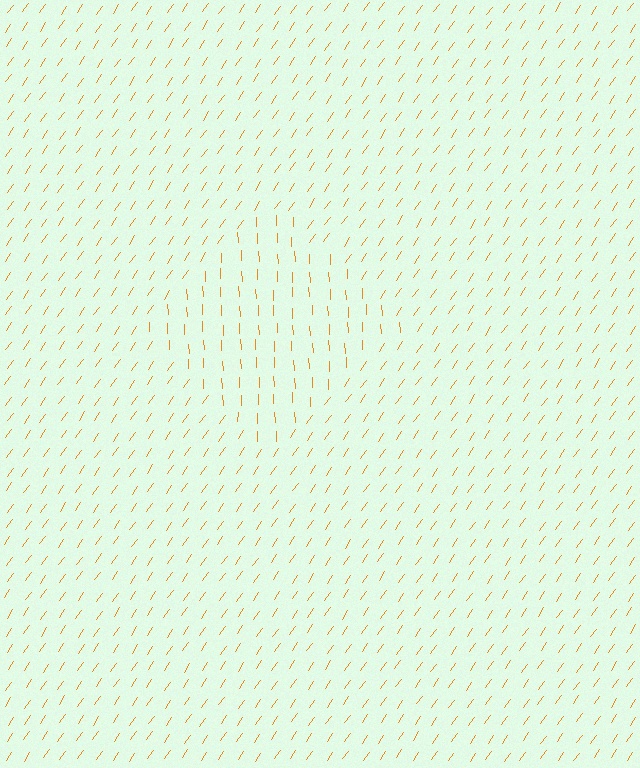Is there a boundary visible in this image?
Yes, there is a texture boundary formed by a change in line orientation.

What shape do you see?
I see a diamond.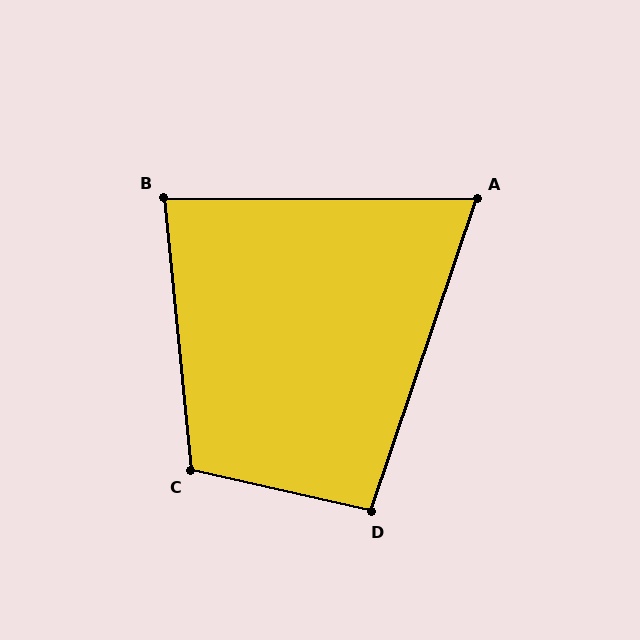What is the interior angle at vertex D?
Approximately 96 degrees (obtuse).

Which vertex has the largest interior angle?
C, at approximately 108 degrees.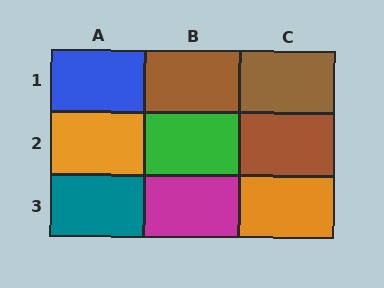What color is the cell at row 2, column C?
Brown.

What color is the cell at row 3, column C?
Orange.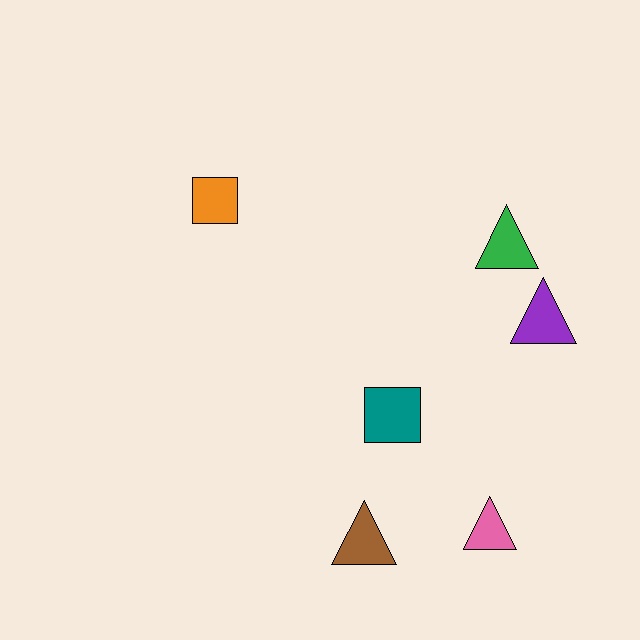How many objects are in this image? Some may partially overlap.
There are 6 objects.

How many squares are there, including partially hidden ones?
There are 2 squares.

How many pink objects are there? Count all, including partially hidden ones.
There is 1 pink object.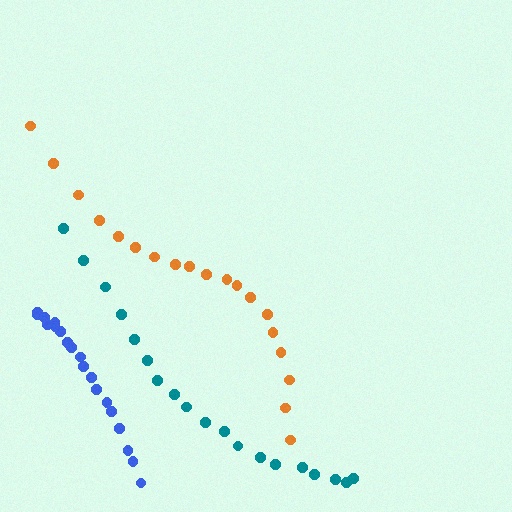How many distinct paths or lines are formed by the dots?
There are 3 distinct paths.